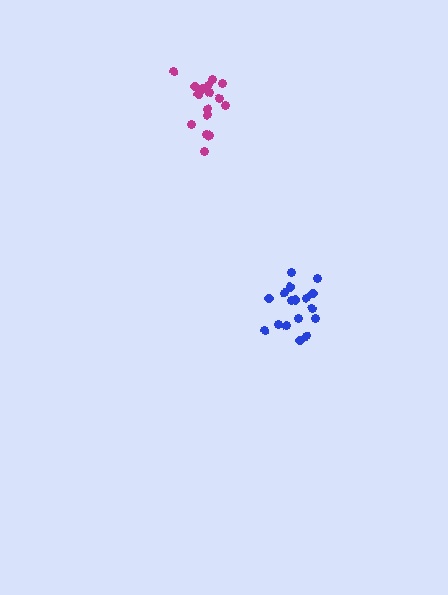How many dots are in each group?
Group 1: 17 dots, Group 2: 16 dots (33 total).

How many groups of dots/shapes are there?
There are 2 groups.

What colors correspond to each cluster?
The clusters are colored: blue, magenta.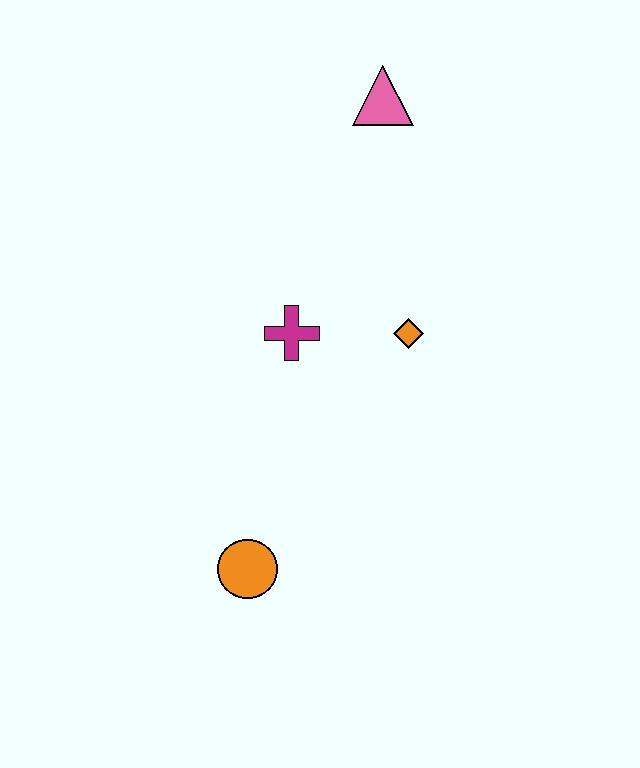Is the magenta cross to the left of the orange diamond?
Yes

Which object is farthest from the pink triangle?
The orange circle is farthest from the pink triangle.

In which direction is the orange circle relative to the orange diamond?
The orange circle is below the orange diamond.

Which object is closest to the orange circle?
The magenta cross is closest to the orange circle.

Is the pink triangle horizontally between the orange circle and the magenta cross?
No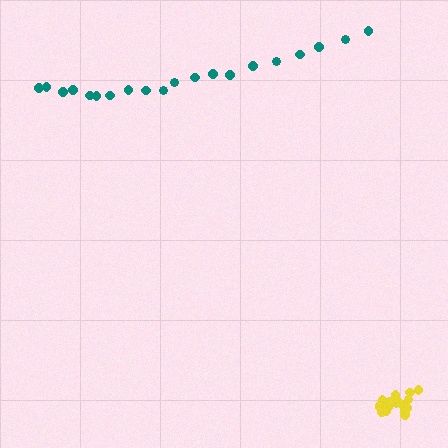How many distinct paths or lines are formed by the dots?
There are 2 distinct paths.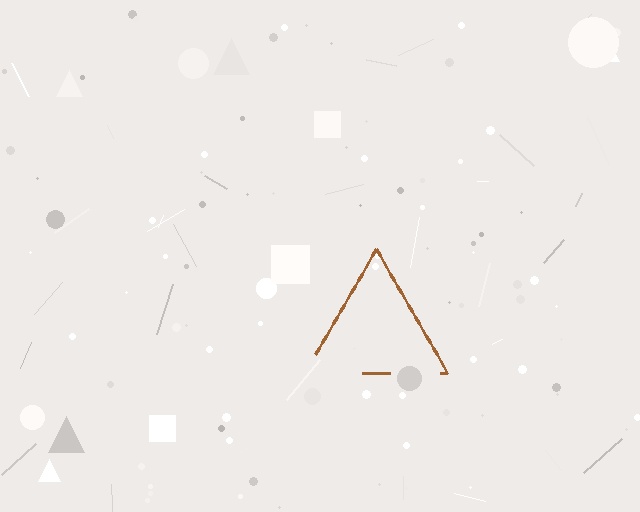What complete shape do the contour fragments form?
The contour fragments form a triangle.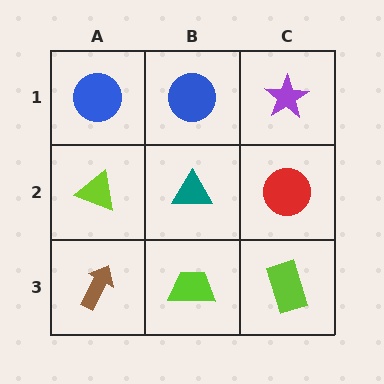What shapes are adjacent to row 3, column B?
A teal triangle (row 2, column B), a brown arrow (row 3, column A), a lime rectangle (row 3, column C).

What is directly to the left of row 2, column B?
A lime triangle.